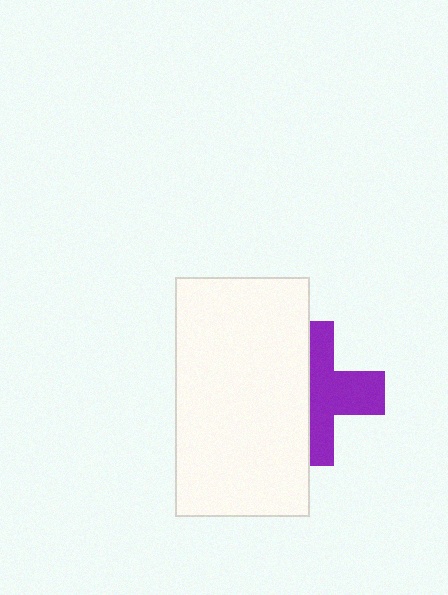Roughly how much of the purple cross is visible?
About half of it is visible (roughly 53%).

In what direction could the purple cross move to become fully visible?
The purple cross could move right. That would shift it out from behind the white rectangle entirely.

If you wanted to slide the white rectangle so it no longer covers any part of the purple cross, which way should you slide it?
Slide it left — that is the most direct way to separate the two shapes.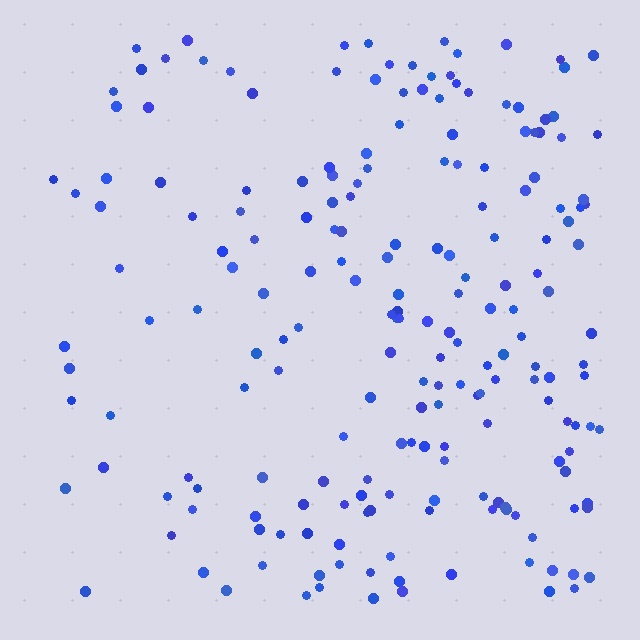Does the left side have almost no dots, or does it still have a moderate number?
Still a moderate number, just noticeably fewer than the right.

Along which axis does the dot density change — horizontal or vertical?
Horizontal.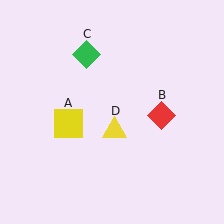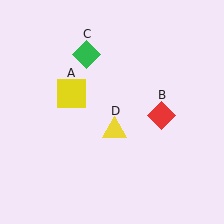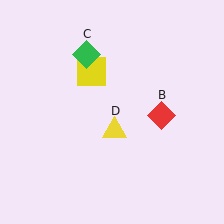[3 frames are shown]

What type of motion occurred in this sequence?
The yellow square (object A) rotated clockwise around the center of the scene.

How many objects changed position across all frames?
1 object changed position: yellow square (object A).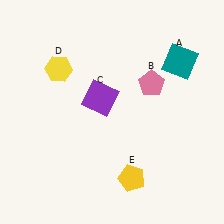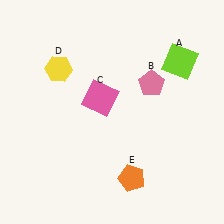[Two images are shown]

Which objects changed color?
A changed from teal to lime. C changed from purple to pink. E changed from yellow to orange.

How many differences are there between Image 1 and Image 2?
There are 3 differences between the two images.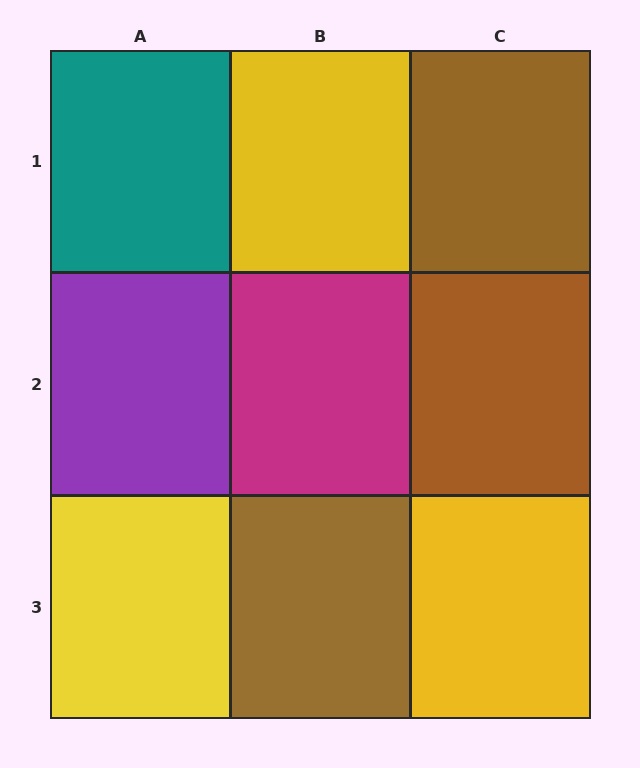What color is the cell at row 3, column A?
Yellow.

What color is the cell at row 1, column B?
Yellow.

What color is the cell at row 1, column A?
Teal.